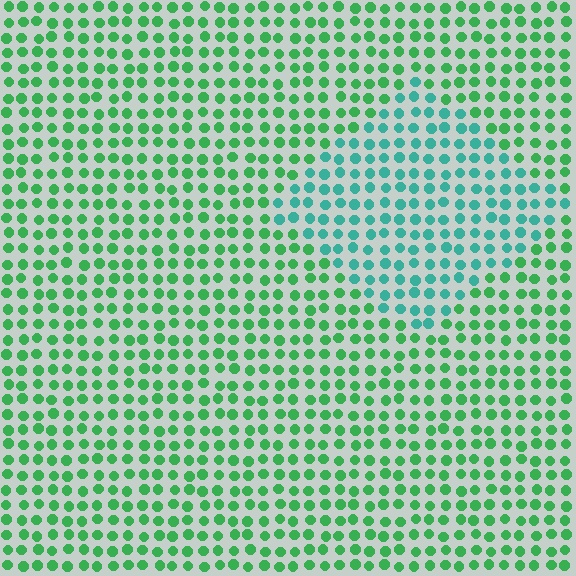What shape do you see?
I see a diamond.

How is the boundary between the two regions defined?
The boundary is defined purely by a slight shift in hue (about 37 degrees). Spacing, size, and orientation are identical on both sides.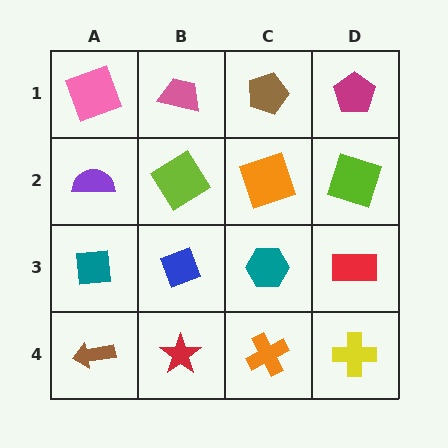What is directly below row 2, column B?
A blue diamond.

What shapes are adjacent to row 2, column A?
A pink square (row 1, column A), a teal square (row 3, column A), a lime diamond (row 2, column B).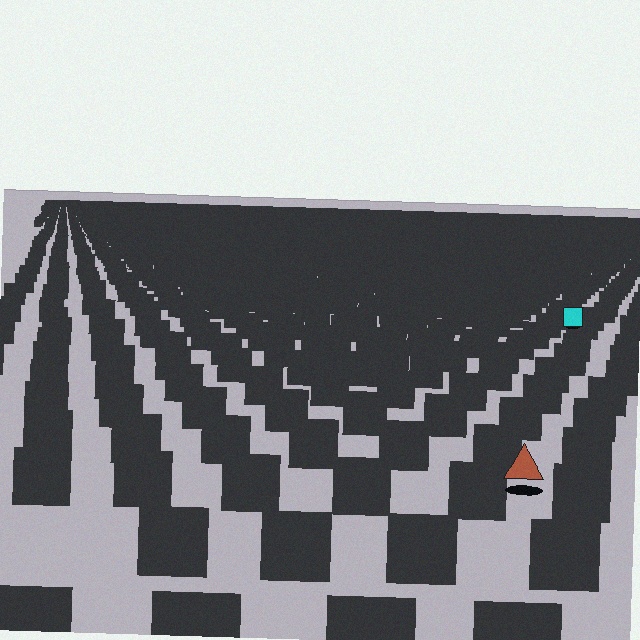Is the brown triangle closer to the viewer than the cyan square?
Yes. The brown triangle is closer — you can tell from the texture gradient: the ground texture is coarser near it.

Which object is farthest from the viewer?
The cyan square is farthest from the viewer. It appears smaller and the ground texture around it is denser.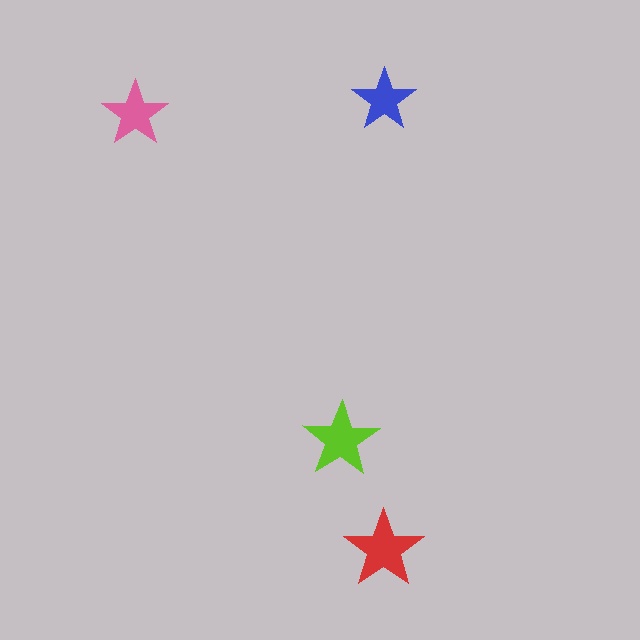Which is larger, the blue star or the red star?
The red one.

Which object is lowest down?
The red star is bottommost.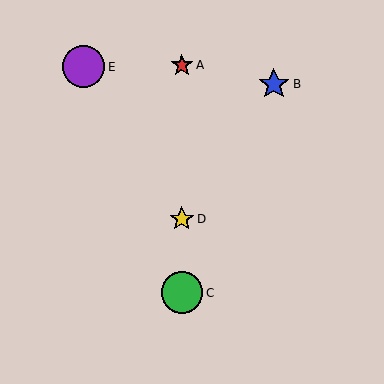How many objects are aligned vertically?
3 objects (A, C, D) are aligned vertically.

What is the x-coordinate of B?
Object B is at x≈274.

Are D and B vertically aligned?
No, D is at x≈182 and B is at x≈274.